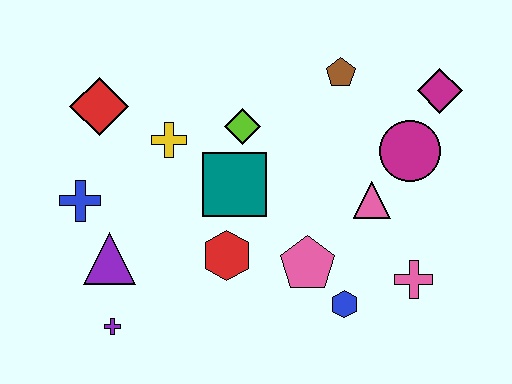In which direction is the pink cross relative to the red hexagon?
The pink cross is to the right of the red hexagon.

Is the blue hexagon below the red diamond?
Yes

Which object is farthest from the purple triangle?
The magenta diamond is farthest from the purple triangle.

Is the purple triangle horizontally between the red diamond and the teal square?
Yes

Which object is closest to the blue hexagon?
The pink pentagon is closest to the blue hexagon.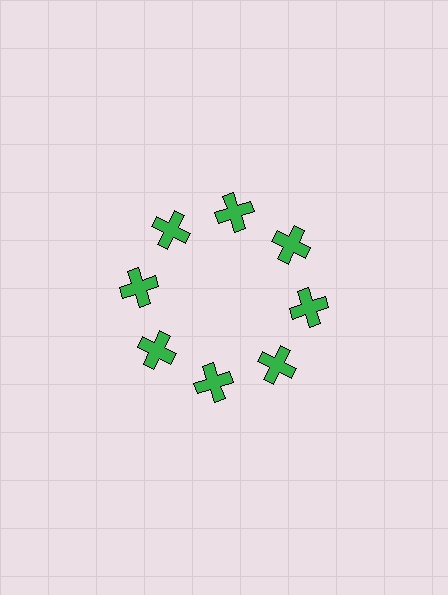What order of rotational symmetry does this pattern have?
This pattern has 8-fold rotational symmetry.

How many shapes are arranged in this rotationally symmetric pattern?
There are 8 shapes, arranged in 8 groups of 1.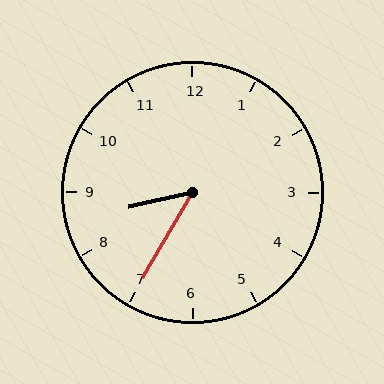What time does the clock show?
8:35.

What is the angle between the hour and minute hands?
Approximately 48 degrees.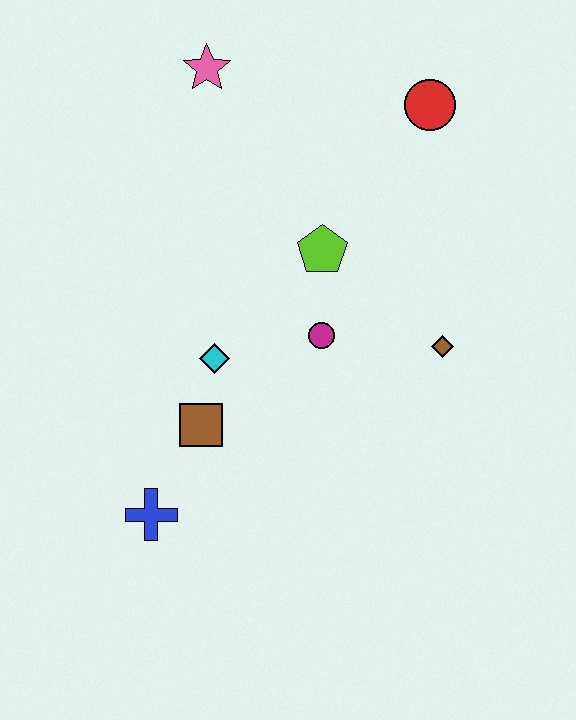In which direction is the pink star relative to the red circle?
The pink star is to the left of the red circle.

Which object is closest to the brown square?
The cyan diamond is closest to the brown square.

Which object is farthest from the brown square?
The red circle is farthest from the brown square.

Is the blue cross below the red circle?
Yes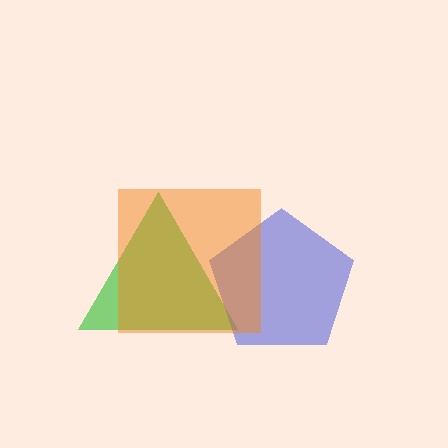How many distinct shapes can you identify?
There are 3 distinct shapes: a green triangle, a blue pentagon, an orange square.